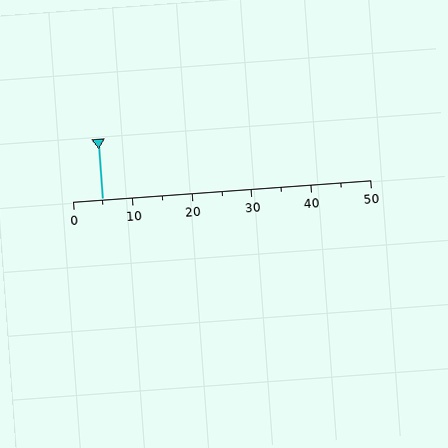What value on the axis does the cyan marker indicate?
The marker indicates approximately 5.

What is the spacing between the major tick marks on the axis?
The major ticks are spaced 10 apart.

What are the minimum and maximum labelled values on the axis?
The axis runs from 0 to 50.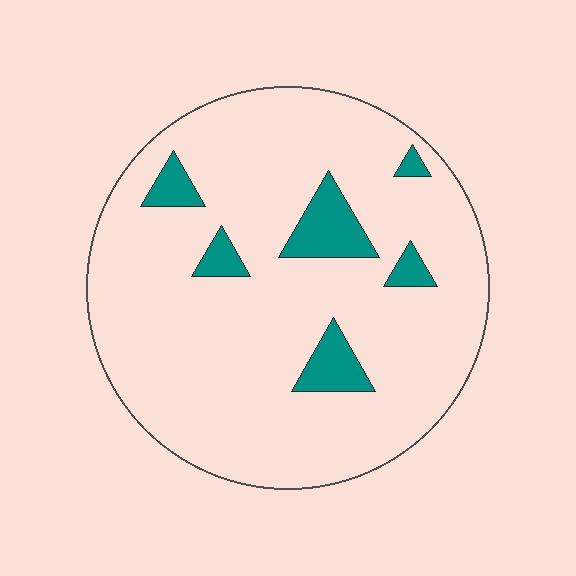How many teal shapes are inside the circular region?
6.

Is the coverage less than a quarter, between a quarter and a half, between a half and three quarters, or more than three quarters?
Less than a quarter.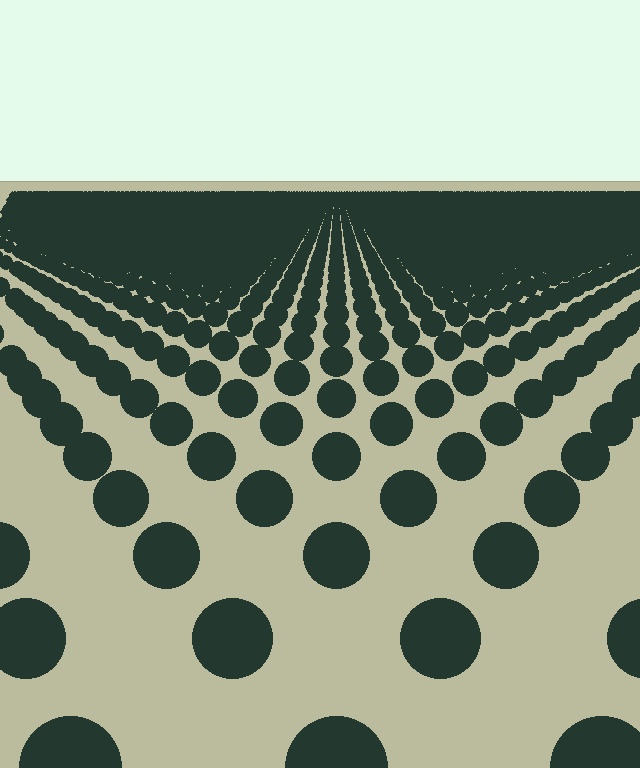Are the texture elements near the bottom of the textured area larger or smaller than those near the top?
Larger. Near the bottom, elements are closer to the viewer and appear at a bigger on-screen size.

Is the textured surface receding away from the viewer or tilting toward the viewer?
The surface is receding away from the viewer. Texture elements get smaller and denser toward the top.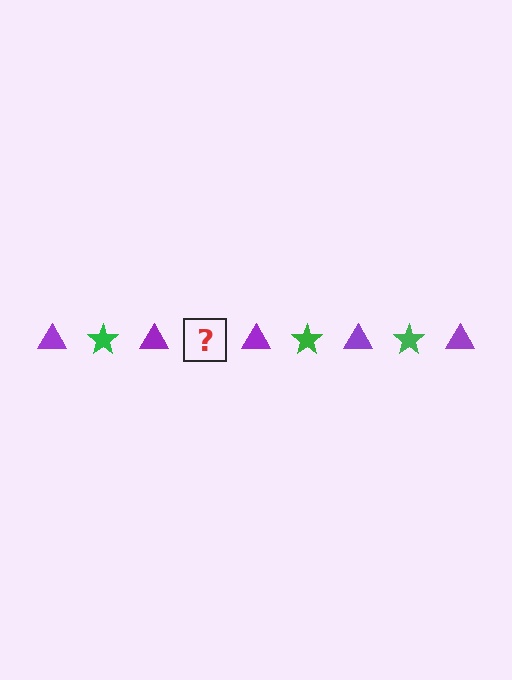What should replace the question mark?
The question mark should be replaced with a green star.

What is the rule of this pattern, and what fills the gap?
The rule is that the pattern alternates between purple triangle and green star. The gap should be filled with a green star.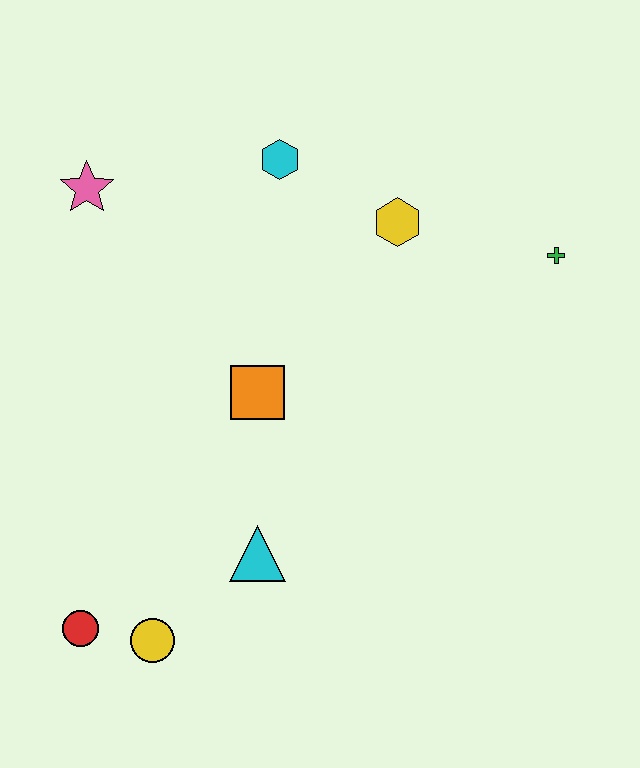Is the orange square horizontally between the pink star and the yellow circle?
No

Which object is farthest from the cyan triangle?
The green cross is farthest from the cyan triangle.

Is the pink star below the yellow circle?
No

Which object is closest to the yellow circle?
The red circle is closest to the yellow circle.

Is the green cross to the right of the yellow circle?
Yes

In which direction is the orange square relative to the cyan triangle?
The orange square is above the cyan triangle.